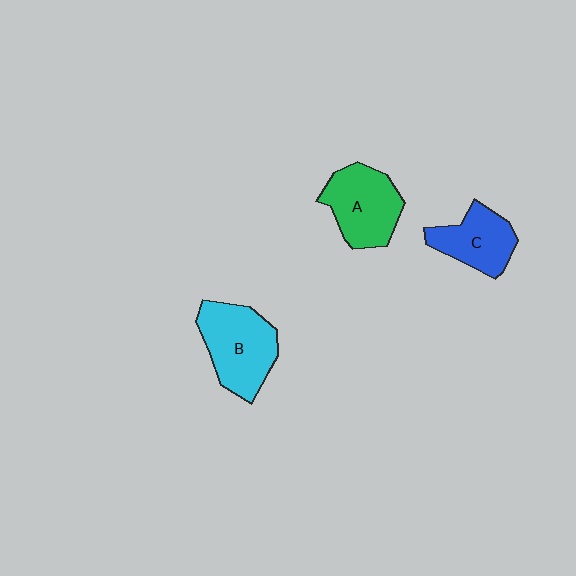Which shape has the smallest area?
Shape C (blue).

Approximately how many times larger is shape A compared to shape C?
Approximately 1.2 times.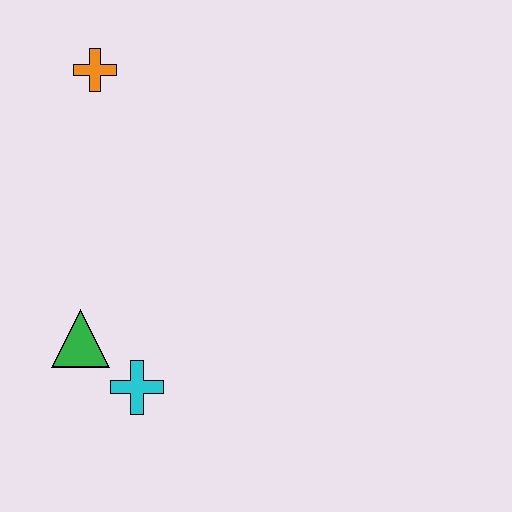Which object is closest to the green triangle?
The cyan cross is closest to the green triangle.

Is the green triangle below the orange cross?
Yes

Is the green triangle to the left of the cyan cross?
Yes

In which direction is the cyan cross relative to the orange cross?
The cyan cross is below the orange cross.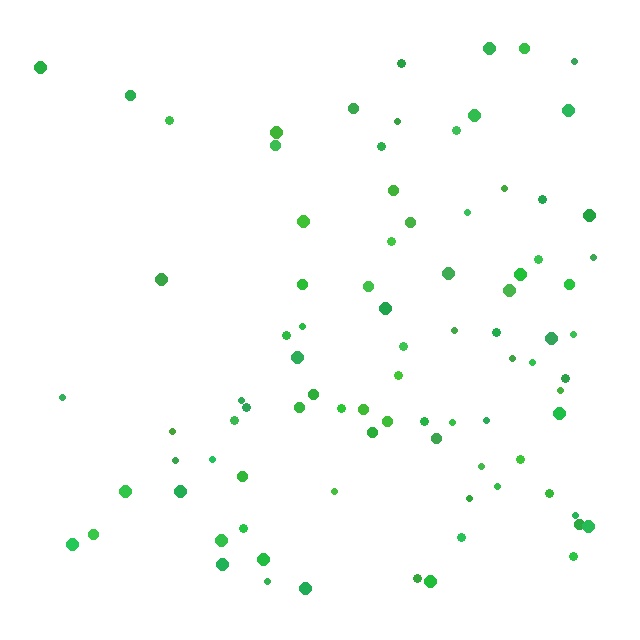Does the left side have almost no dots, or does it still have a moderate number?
Still a moderate number, just noticeably fewer than the right.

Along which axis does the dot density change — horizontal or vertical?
Horizontal.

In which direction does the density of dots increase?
From left to right, with the right side densest.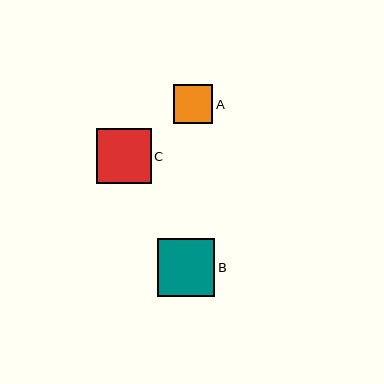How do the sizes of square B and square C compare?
Square B and square C are approximately the same size.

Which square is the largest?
Square B is the largest with a size of approximately 58 pixels.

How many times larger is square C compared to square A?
Square C is approximately 1.4 times the size of square A.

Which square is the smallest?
Square A is the smallest with a size of approximately 39 pixels.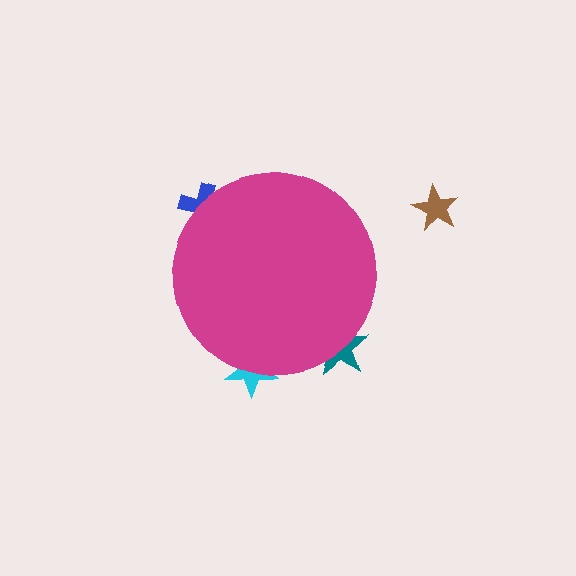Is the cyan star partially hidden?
Yes, the cyan star is partially hidden behind the magenta circle.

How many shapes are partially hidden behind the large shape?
3 shapes are partially hidden.